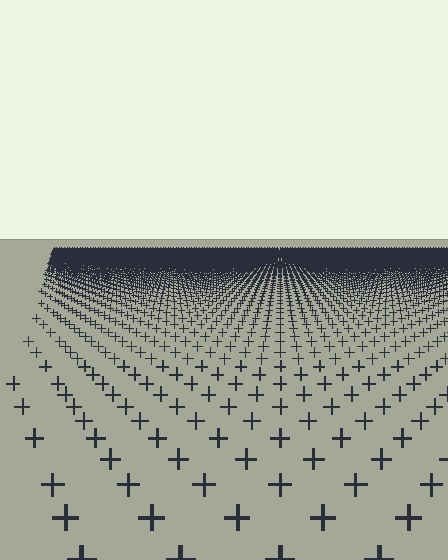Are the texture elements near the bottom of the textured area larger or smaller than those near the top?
Larger. Near the bottom, elements are closer to the viewer and appear at a bigger on-screen size.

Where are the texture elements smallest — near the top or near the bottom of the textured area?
Near the top.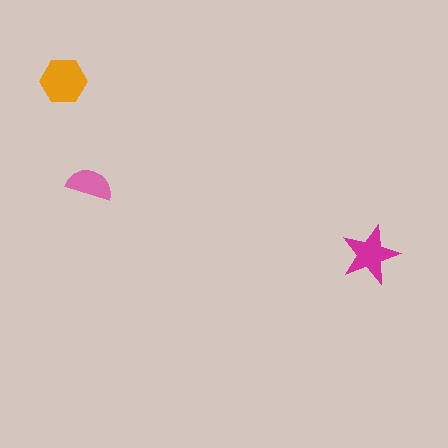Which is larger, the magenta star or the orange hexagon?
The orange hexagon.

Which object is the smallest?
The pink semicircle.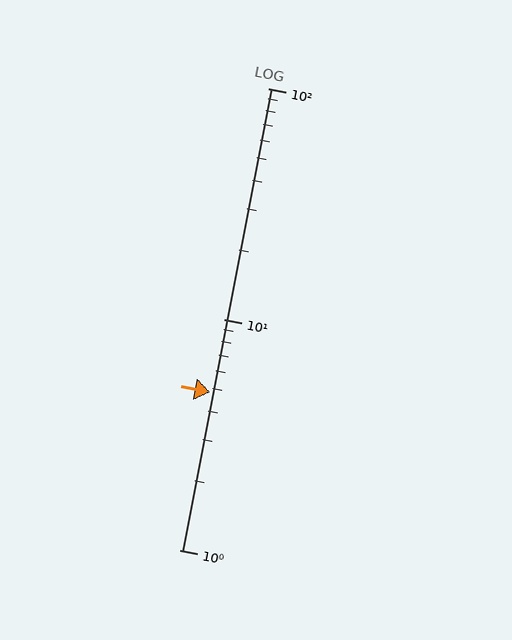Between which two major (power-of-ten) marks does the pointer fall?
The pointer is between 1 and 10.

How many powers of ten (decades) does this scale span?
The scale spans 2 decades, from 1 to 100.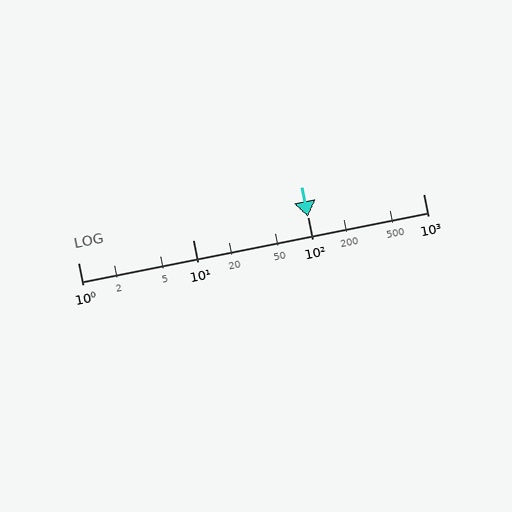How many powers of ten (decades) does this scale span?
The scale spans 3 decades, from 1 to 1000.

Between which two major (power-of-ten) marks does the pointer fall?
The pointer is between 100 and 1000.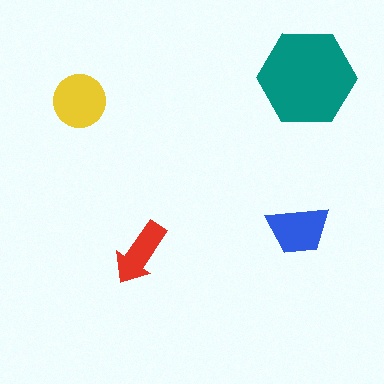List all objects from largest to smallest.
The teal hexagon, the yellow circle, the blue trapezoid, the red arrow.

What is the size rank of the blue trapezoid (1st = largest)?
3rd.